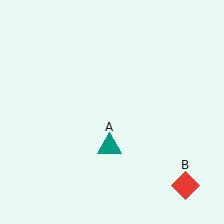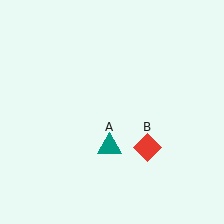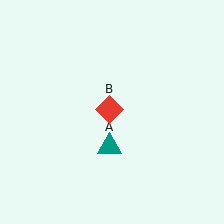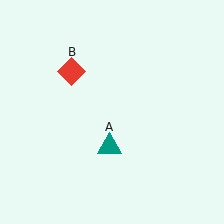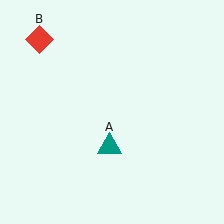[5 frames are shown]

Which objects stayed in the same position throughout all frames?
Teal triangle (object A) remained stationary.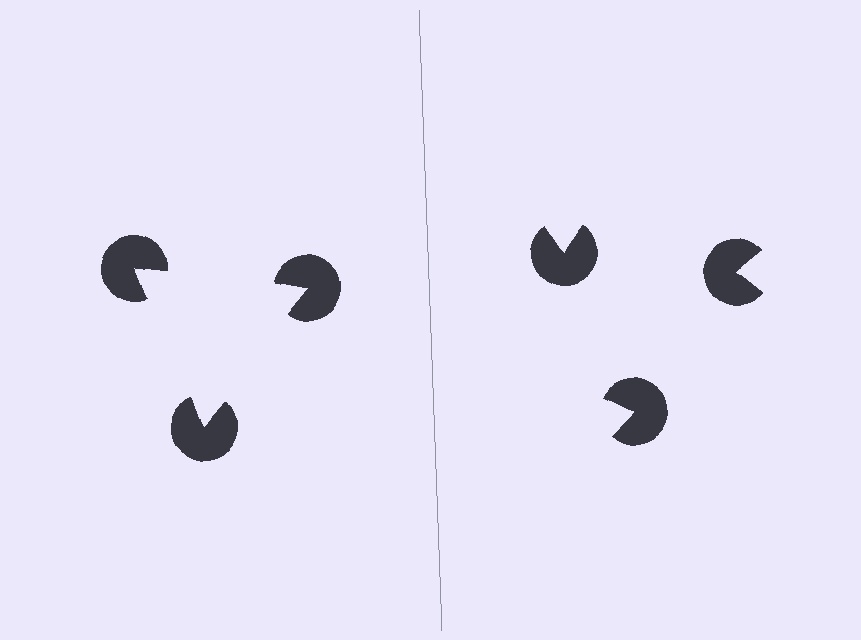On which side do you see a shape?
An illusory triangle appears on the left side. On the right side the wedge cuts are rotated, so no coherent shape forms.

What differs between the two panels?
The pac-man discs are positioned identically on both sides; only the wedge orientations differ. On the left they align to a triangle; on the right they are misaligned.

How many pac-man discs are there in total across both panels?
6 — 3 on each side.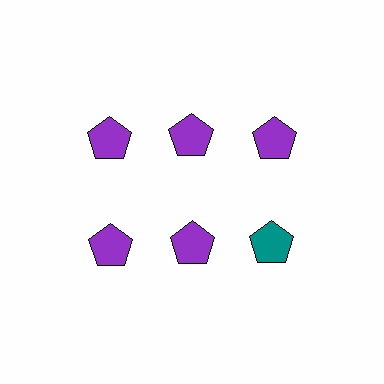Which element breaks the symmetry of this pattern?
The teal pentagon in the second row, center column breaks the symmetry. All other shapes are purple pentagons.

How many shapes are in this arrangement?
There are 6 shapes arranged in a grid pattern.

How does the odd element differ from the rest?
It has a different color: teal instead of purple.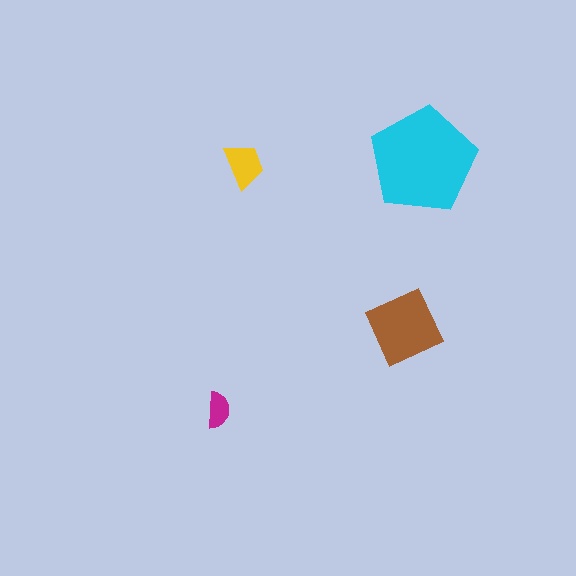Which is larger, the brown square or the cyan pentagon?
The cyan pentagon.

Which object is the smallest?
The magenta semicircle.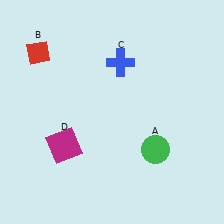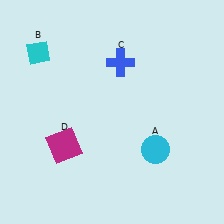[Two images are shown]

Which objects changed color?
A changed from green to cyan. B changed from red to cyan.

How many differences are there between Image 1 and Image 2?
There are 2 differences between the two images.